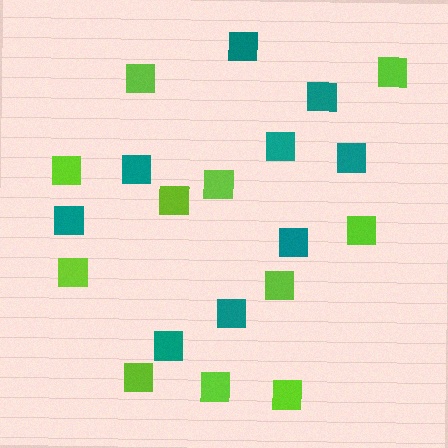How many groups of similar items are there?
There are 2 groups: one group of lime squares (11) and one group of teal squares (9).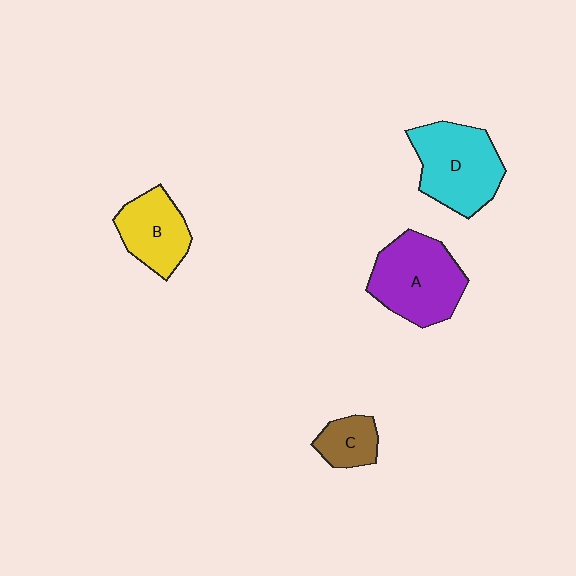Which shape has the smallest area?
Shape C (brown).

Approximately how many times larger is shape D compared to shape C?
Approximately 2.4 times.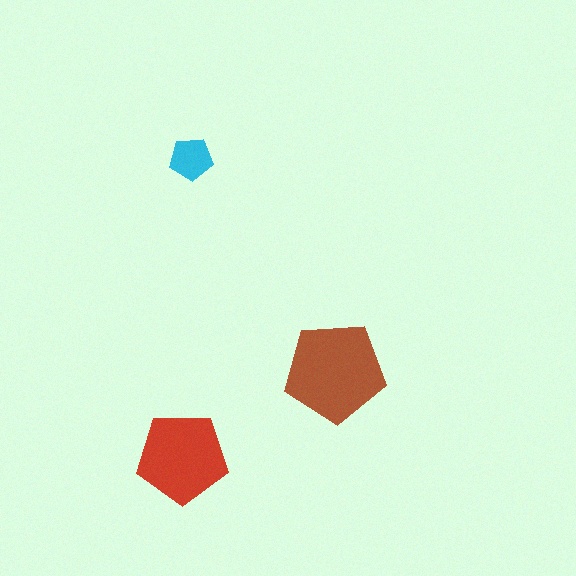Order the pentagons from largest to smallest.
the brown one, the red one, the cyan one.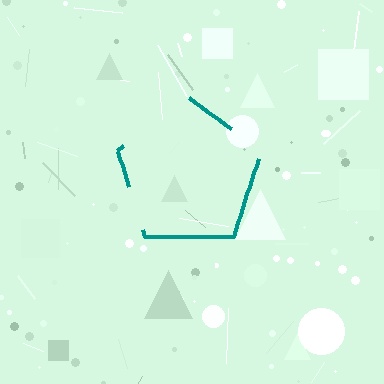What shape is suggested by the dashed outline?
The dashed outline suggests a pentagon.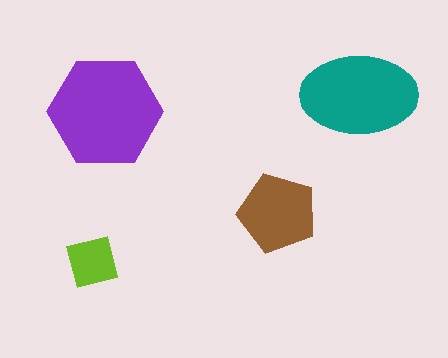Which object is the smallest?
The lime square.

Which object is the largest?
The purple hexagon.